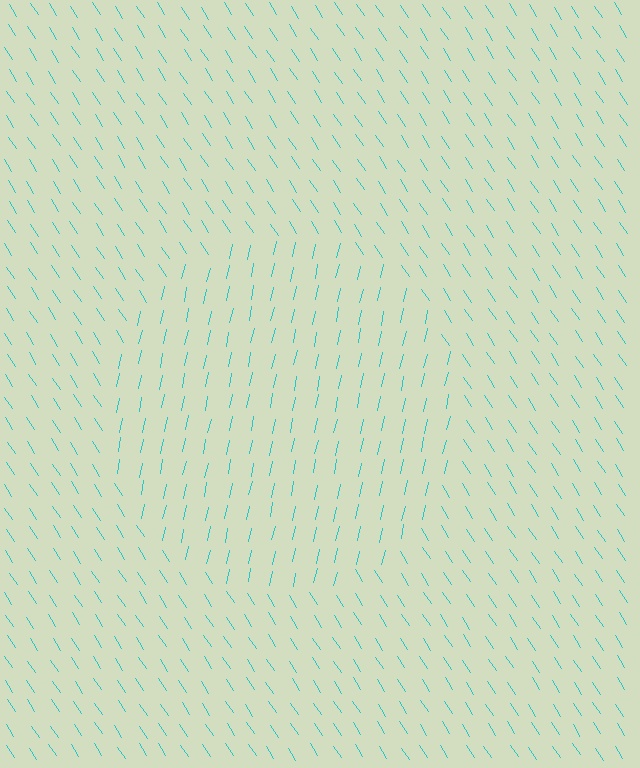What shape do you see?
I see a circle.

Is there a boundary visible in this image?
Yes, there is a texture boundary formed by a change in line orientation.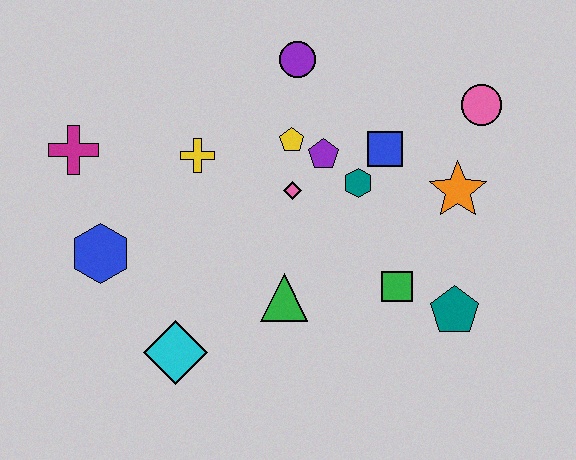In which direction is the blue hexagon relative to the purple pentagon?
The blue hexagon is to the left of the purple pentagon.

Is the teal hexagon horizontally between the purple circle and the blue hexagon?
No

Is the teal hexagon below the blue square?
Yes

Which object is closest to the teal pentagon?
The green square is closest to the teal pentagon.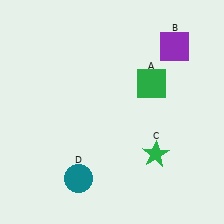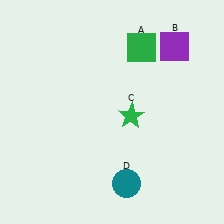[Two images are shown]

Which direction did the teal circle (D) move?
The teal circle (D) moved right.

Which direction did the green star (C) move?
The green star (C) moved up.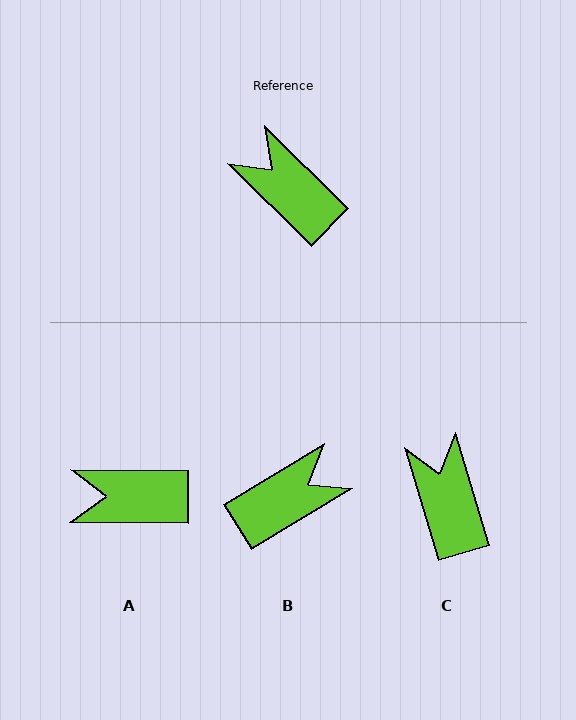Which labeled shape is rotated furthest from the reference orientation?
B, about 104 degrees away.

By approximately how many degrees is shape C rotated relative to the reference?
Approximately 29 degrees clockwise.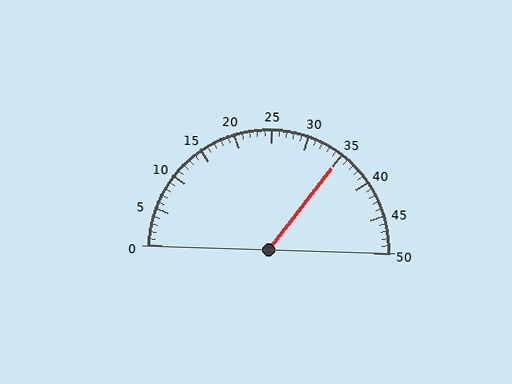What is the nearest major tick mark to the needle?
The nearest major tick mark is 35.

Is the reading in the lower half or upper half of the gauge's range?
The reading is in the upper half of the range (0 to 50).